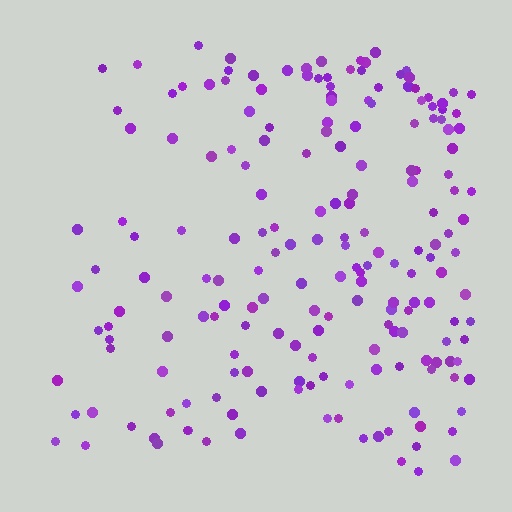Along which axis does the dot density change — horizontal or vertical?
Horizontal.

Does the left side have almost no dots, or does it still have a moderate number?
Still a moderate number, just noticeably fewer than the right.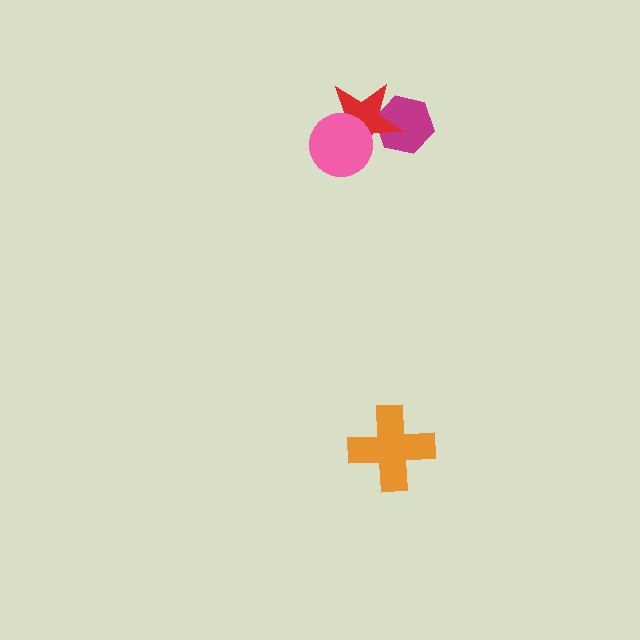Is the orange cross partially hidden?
No, no other shape covers it.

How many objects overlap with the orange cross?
0 objects overlap with the orange cross.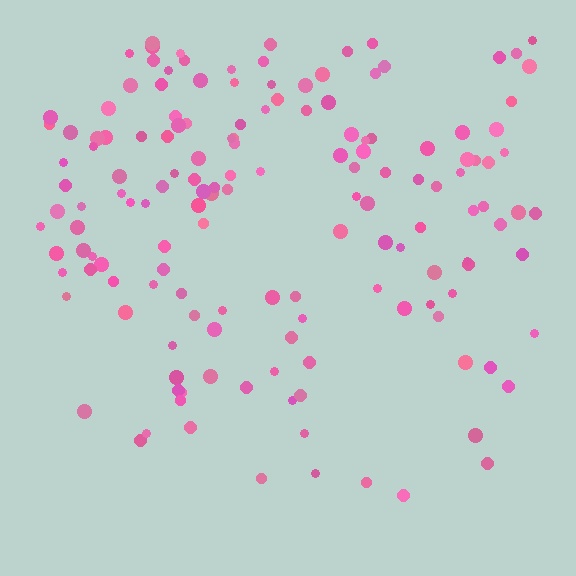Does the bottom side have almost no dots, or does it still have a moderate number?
Still a moderate number, just noticeably fewer than the top.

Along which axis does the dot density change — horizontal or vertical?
Vertical.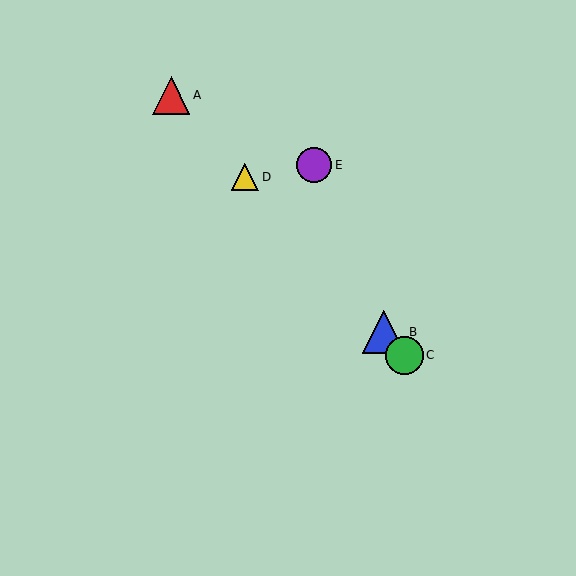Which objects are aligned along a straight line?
Objects A, B, C, D are aligned along a straight line.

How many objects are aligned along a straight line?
4 objects (A, B, C, D) are aligned along a straight line.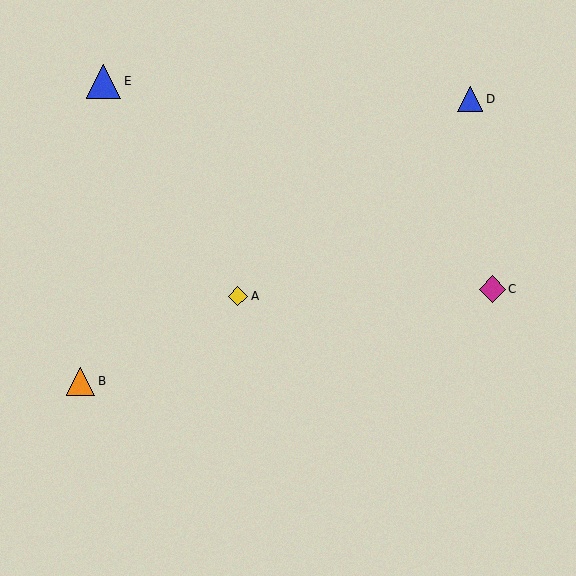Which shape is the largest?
The blue triangle (labeled E) is the largest.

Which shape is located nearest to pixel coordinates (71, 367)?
The orange triangle (labeled B) at (81, 381) is nearest to that location.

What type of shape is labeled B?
Shape B is an orange triangle.